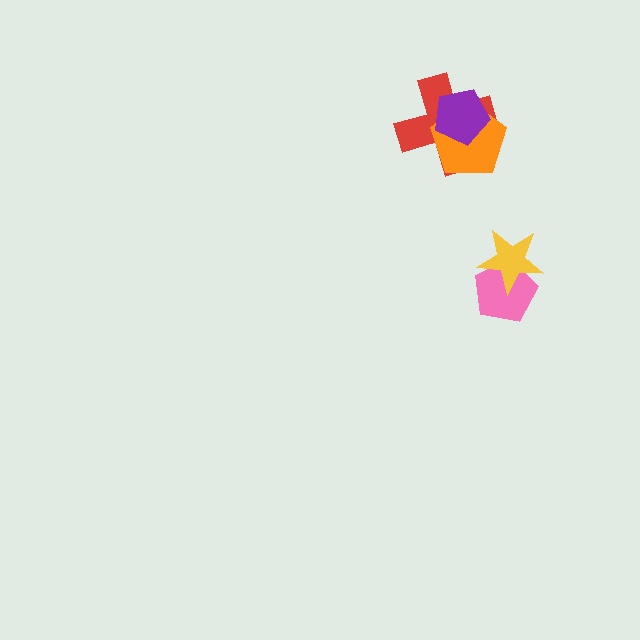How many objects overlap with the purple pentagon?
2 objects overlap with the purple pentagon.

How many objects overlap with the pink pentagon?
1 object overlaps with the pink pentagon.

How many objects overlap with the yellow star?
1 object overlaps with the yellow star.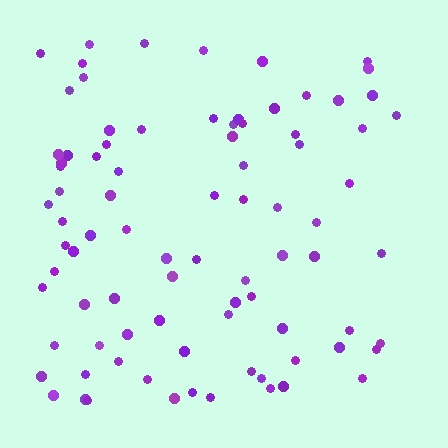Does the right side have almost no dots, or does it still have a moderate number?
Still a moderate number, just noticeably fewer than the left.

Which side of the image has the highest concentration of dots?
The left.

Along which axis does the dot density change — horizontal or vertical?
Horizontal.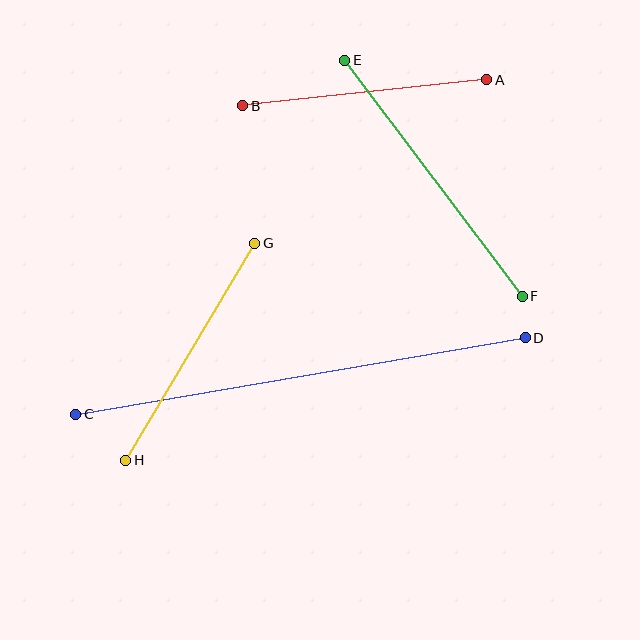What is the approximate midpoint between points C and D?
The midpoint is at approximately (300, 376) pixels.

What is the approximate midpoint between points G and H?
The midpoint is at approximately (190, 352) pixels.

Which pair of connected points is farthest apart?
Points C and D are farthest apart.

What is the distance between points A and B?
The distance is approximately 245 pixels.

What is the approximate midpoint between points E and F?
The midpoint is at approximately (434, 178) pixels.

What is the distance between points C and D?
The distance is approximately 456 pixels.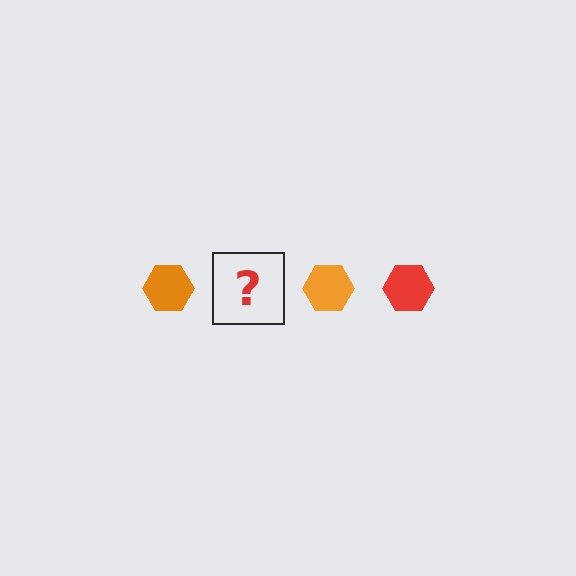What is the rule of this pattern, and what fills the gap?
The rule is that the pattern cycles through orange, red hexagons. The gap should be filled with a red hexagon.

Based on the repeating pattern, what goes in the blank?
The blank should be a red hexagon.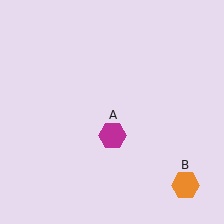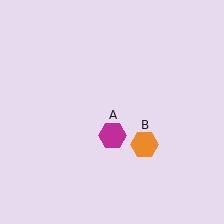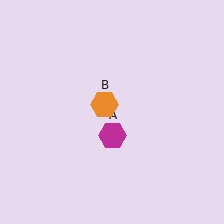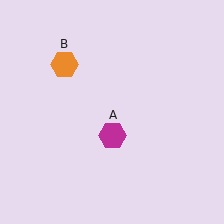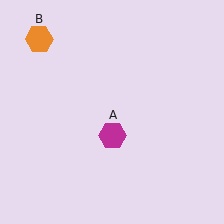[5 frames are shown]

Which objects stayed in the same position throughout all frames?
Magenta hexagon (object A) remained stationary.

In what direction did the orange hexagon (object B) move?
The orange hexagon (object B) moved up and to the left.